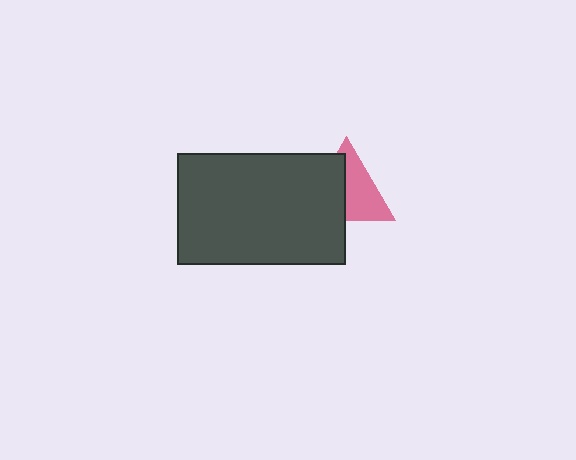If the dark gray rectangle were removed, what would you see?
You would see the complete pink triangle.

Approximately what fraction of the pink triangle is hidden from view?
Roughly 46% of the pink triangle is hidden behind the dark gray rectangle.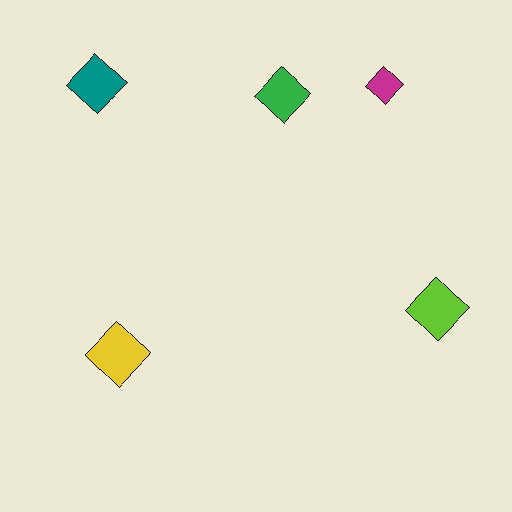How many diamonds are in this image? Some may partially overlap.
There are 5 diamonds.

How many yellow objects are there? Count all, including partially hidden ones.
There is 1 yellow object.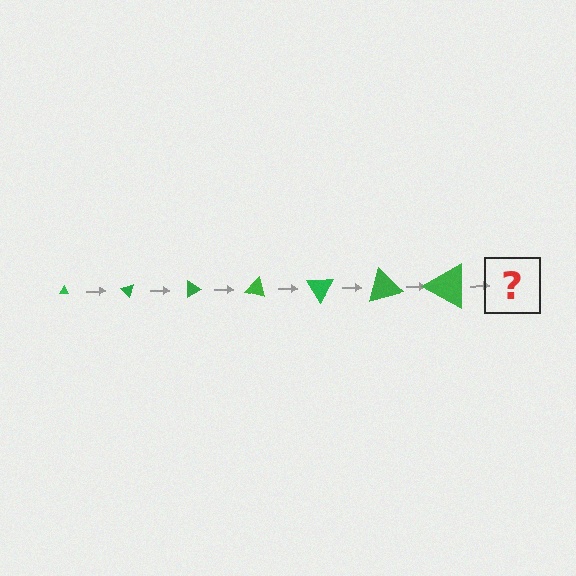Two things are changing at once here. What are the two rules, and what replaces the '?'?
The two rules are that the triangle grows larger each step and it rotates 45 degrees each step. The '?' should be a triangle, larger than the previous one and rotated 315 degrees from the start.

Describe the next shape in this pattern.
It should be a triangle, larger than the previous one and rotated 315 degrees from the start.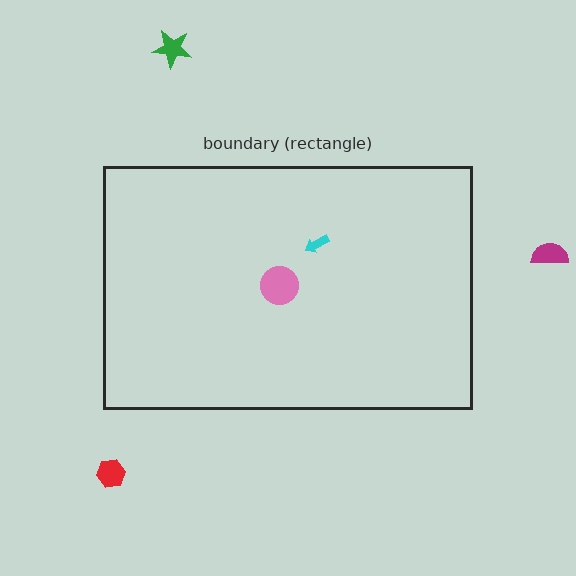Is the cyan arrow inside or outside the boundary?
Inside.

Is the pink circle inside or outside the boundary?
Inside.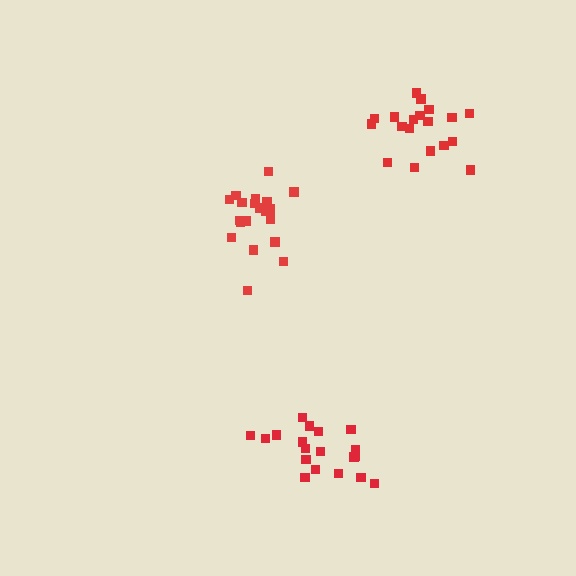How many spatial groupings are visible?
There are 3 spatial groupings.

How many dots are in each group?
Group 1: 19 dots, Group 2: 20 dots, Group 3: 19 dots (58 total).